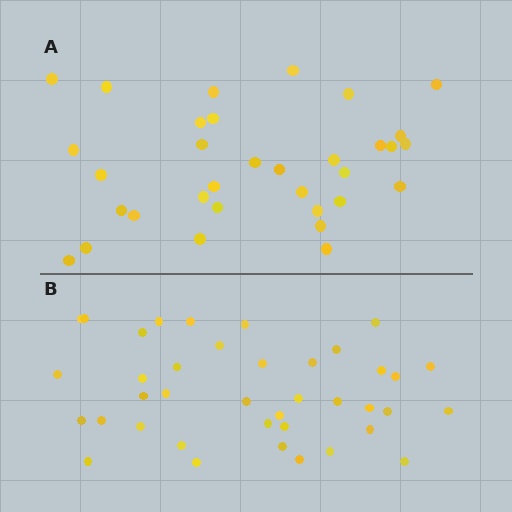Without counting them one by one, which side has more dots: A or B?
Region B (the bottom region) has more dots.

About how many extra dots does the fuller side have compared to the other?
Region B has about 6 more dots than region A.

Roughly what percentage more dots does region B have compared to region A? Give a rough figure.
About 20% more.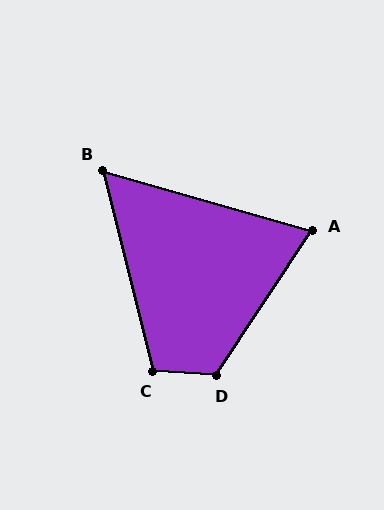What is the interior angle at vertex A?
Approximately 72 degrees (acute).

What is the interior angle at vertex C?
Approximately 108 degrees (obtuse).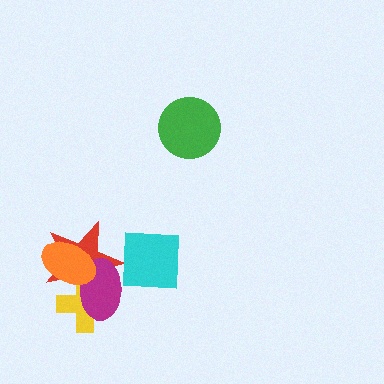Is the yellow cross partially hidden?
Yes, it is partially covered by another shape.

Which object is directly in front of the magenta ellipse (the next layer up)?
The orange ellipse is directly in front of the magenta ellipse.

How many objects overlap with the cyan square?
2 objects overlap with the cyan square.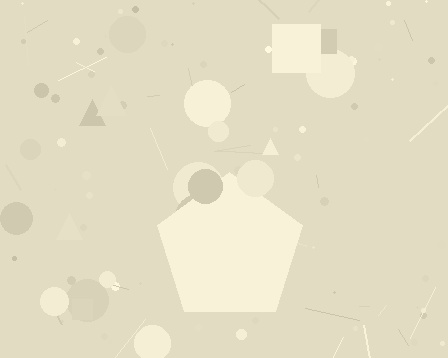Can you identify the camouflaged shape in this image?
The camouflaged shape is a pentagon.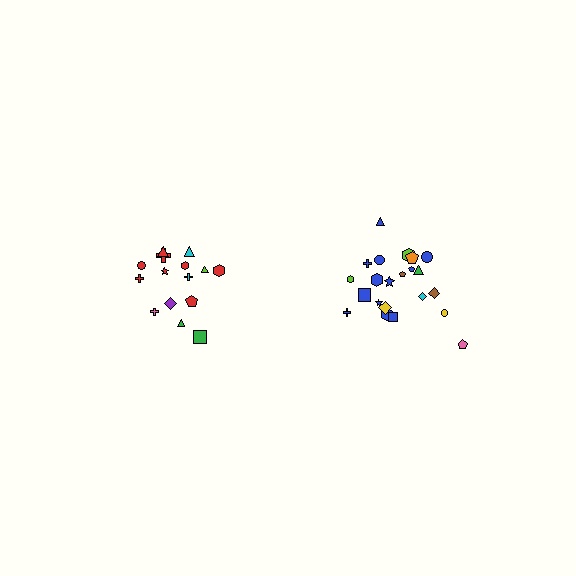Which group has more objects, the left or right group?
The right group.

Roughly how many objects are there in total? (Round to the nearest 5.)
Roughly 35 objects in total.